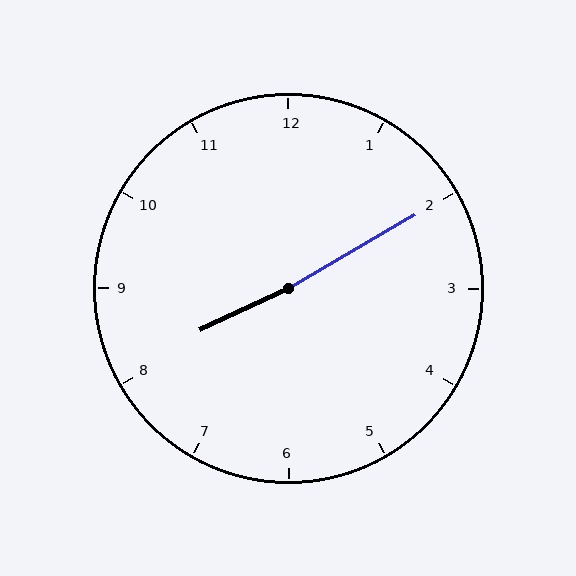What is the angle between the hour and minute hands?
Approximately 175 degrees.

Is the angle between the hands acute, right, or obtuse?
It is obtuse.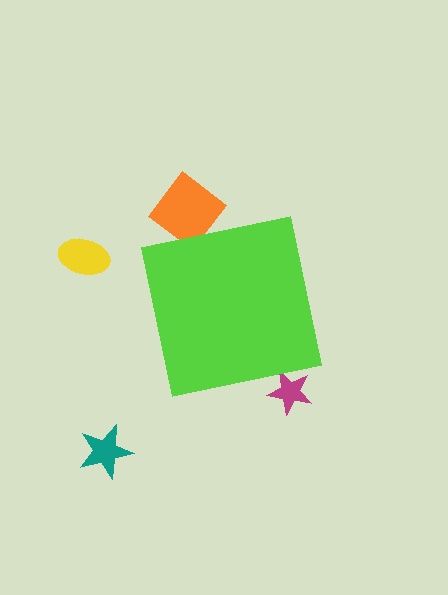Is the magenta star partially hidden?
Yes, the magenta star is partially hidden behind the lime square.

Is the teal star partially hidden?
No, the teal star is fully visible.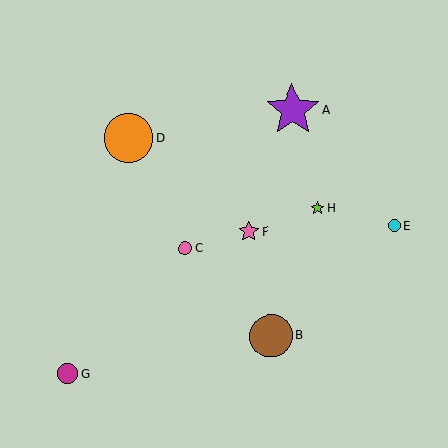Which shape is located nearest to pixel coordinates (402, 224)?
The cyan circle (labeled E) at (394, 226) is nearest to that location.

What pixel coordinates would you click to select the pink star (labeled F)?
Click at (249, 231) to select the pink star F.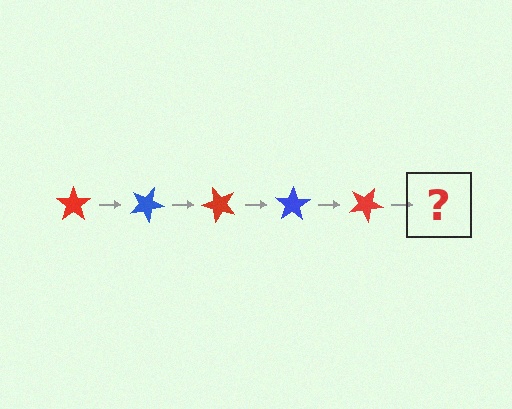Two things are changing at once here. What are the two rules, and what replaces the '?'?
The two rules are that it rotates 25 degrees each step and the color cycles through red and blue. The '?' should be a blue star, rotated 125 degrees from the start.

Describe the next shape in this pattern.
It should be a blue star, rotated 125 degrees from the start.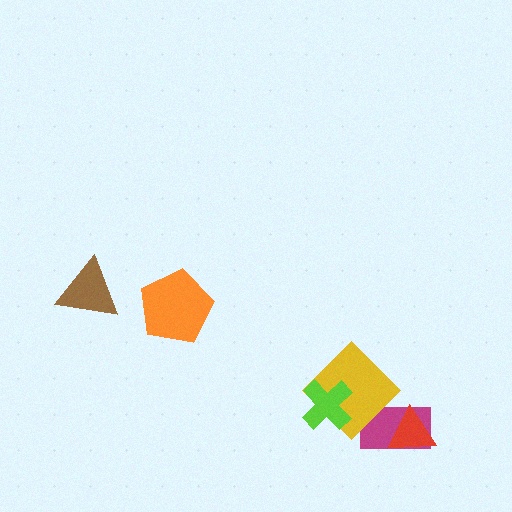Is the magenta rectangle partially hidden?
Yes, it is partially covered by another shape.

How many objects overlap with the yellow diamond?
2 objects overlap with the yellow diamond.